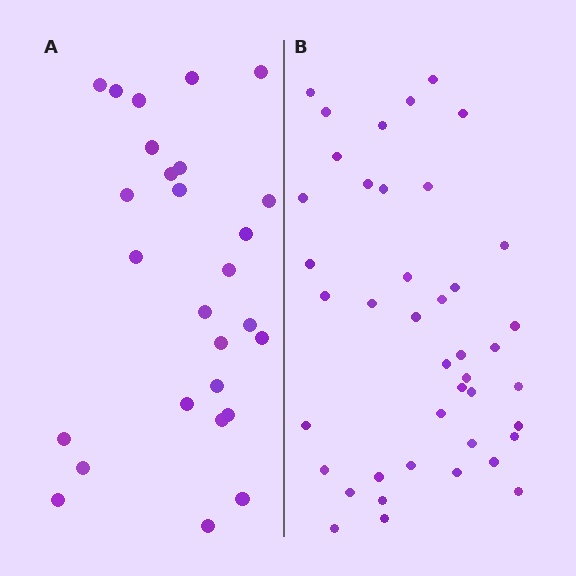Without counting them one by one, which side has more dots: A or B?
Region B (the right region) has more dots.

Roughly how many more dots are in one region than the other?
Region B has approximately 15 more dots than region A.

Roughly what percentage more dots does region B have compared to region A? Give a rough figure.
About 55% more.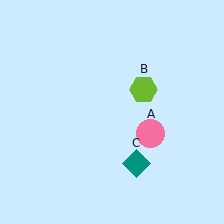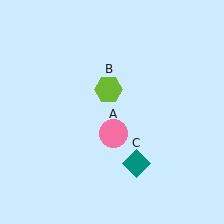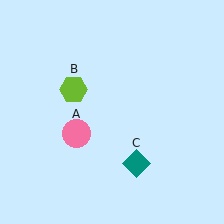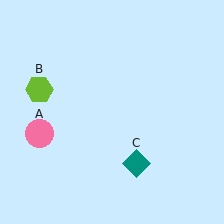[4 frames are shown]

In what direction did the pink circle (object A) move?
The pink circle (object A) moved left.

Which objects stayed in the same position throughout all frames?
Teal diamond (object C) remained stationary.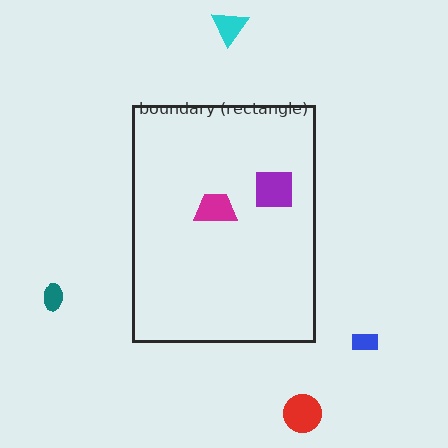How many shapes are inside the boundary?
2 inside, 4 outside.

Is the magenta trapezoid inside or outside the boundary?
Inside.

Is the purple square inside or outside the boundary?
Inside.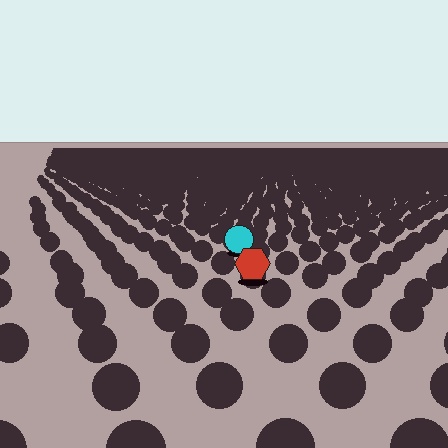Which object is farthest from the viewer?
The cyan circle is farthest from the viewer. It appears smaller and the ground texture around it is denser.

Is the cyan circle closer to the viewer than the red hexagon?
No. The red hexagon is closer — you can tell from the texture gradient: the ground texture is coarser near it.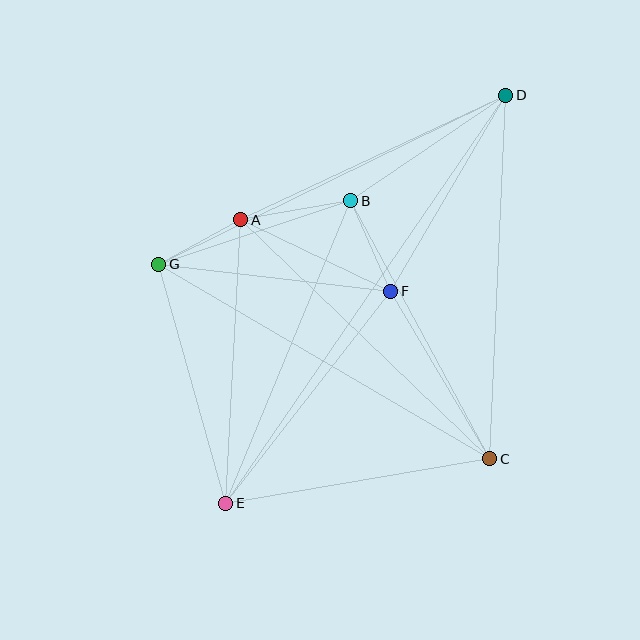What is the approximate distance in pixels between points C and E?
The distance between C and E is approximately 268 pixels.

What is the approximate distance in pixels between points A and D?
The distance between A and D is approximately 293 pixels.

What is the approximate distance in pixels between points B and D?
The distance between B and D is approximately 188 pixels.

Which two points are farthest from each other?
Points D and E are farthest from each other.